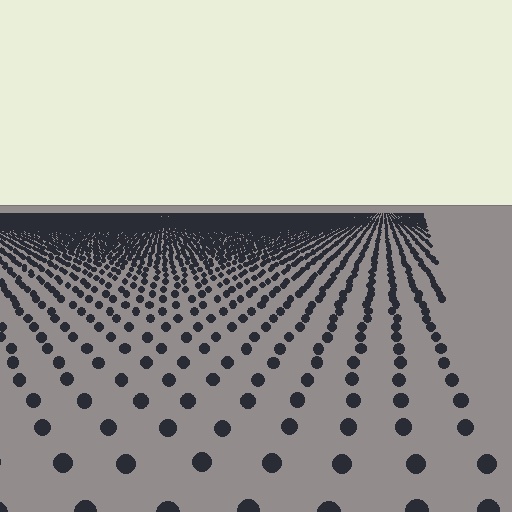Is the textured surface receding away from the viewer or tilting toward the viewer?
The surface is receding away from the viewer. Texture elements get smaller and denser toward the top.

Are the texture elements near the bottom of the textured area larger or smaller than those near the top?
Larger. Near the bottom, elements are closer to the viewer and appear at a bigger on-screen size.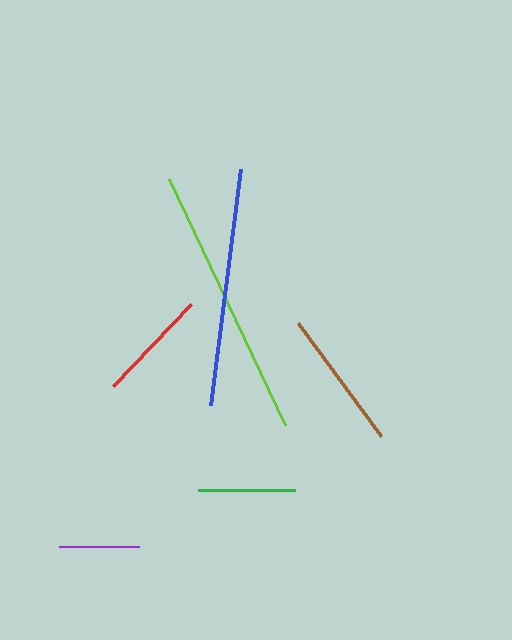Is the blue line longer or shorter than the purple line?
The blue line is longer than the purple line.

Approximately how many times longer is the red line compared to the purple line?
The red line is approximately 1.4 times the length of the purple line.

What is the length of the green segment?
The green segment is approximately 96 pixels long.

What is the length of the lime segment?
The lime segment is approximately 272 pixels long.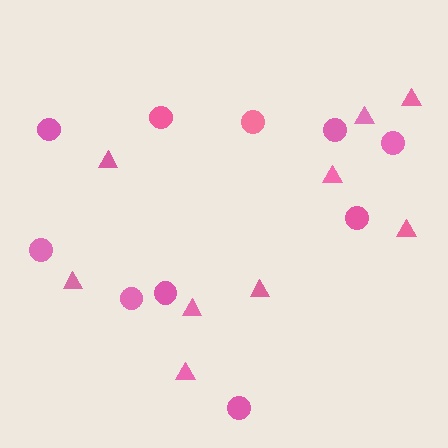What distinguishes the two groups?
There are 2 groups: one group of circles (10) and one group of triangles (9).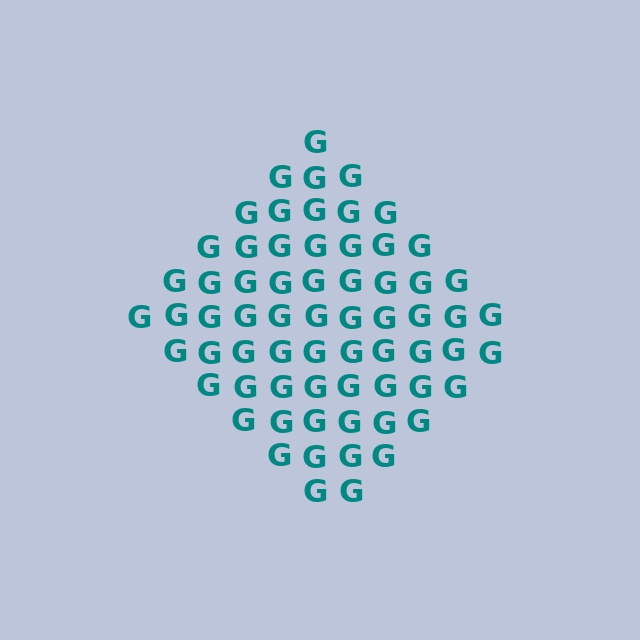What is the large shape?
The large shape is a diamond.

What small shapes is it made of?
It is made of small letter G's.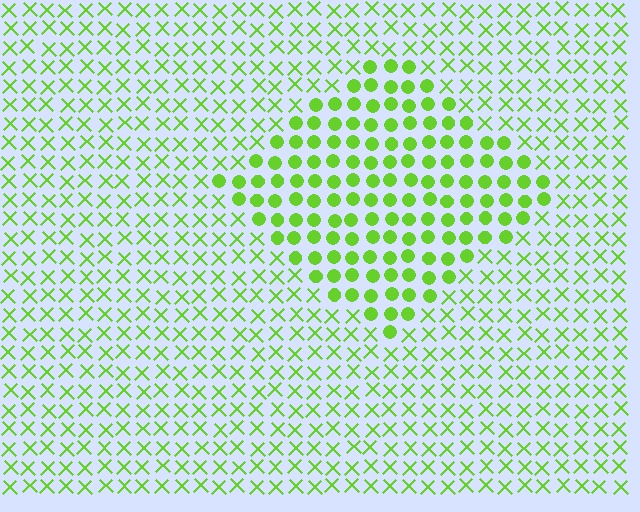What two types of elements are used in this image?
The image uses circles inside the diamond region and X marks outside it.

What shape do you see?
I see a diamond.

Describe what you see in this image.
The image is filled with small lime elements arranged in a uniform grid. A diamond-shaped region contains circles, while the surrounding area contains X marks. The boundary is defined purely by the change in element shape.